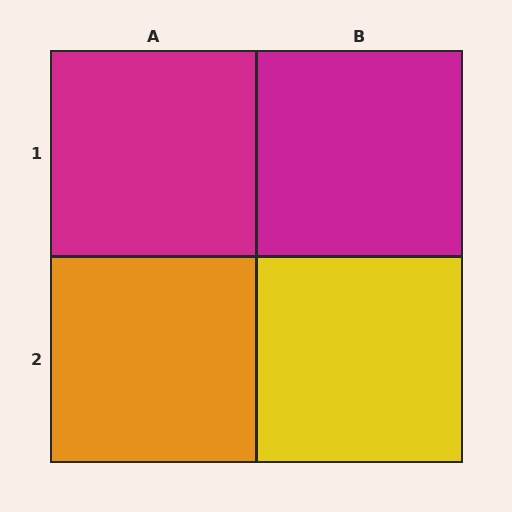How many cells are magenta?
2 cells are magenta.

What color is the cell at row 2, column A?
Orange.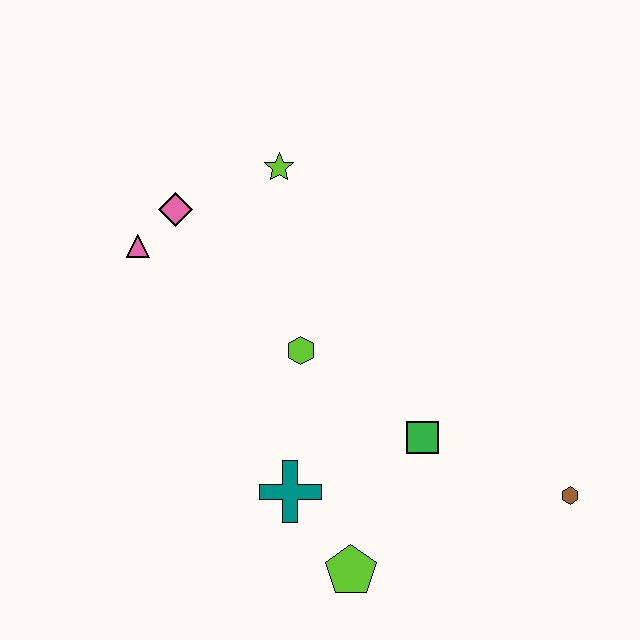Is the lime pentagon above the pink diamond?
No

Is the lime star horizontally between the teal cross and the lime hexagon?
No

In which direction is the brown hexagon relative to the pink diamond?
The brown hexagon is to the right of the pink diamond.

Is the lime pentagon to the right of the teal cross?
Yes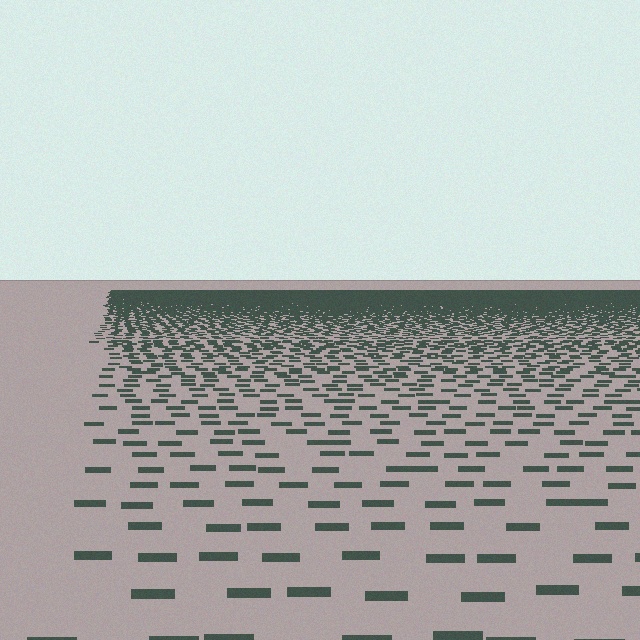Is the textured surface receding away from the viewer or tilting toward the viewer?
The surface is receding away from the viewer. Texture elements get smaller and denser toward the top.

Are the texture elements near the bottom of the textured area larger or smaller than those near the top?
Larger. Near the bottom, elements are closer to the viewer and appear at a bigger on-screen size.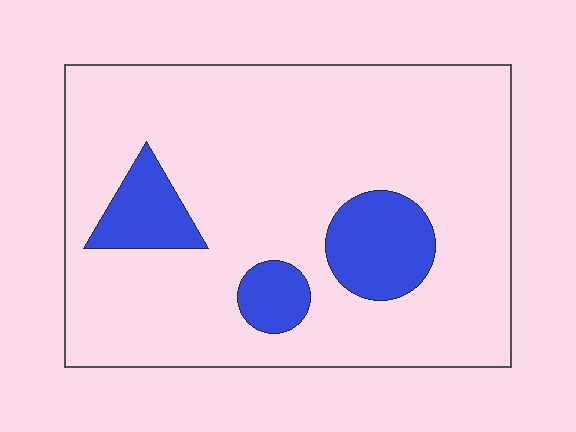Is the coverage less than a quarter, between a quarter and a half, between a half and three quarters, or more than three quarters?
Less than a quarter.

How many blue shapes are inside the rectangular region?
3.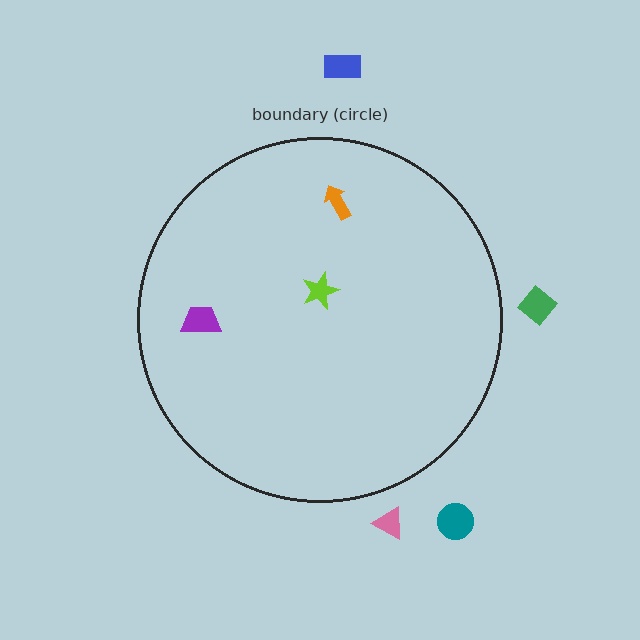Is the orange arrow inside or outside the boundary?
Inside.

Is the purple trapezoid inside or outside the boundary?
Inside.